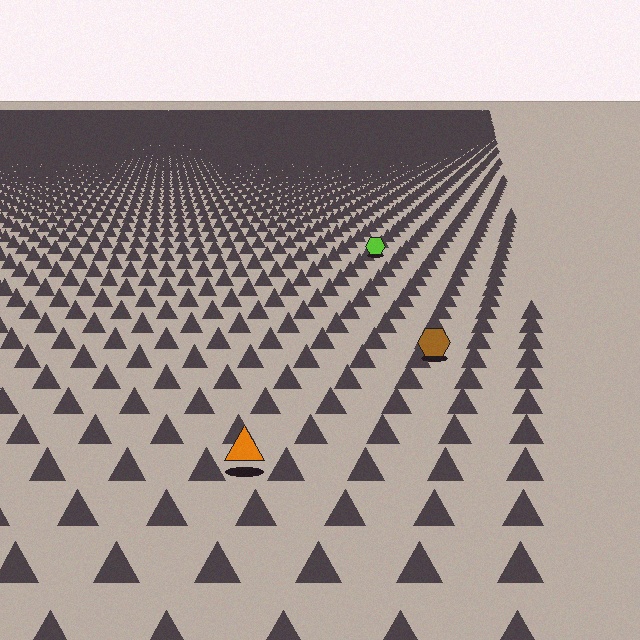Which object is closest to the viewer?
The orange triangle is closest. The texture marks near it are larger and more spread out.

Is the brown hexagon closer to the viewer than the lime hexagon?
Yes. The brown hexagon is closer — you can tell from the texture gradient: the ground texture is coarser near it.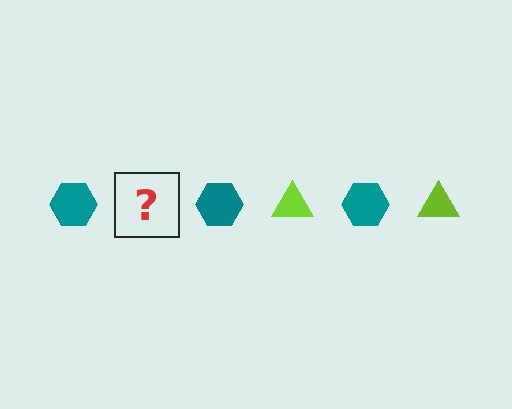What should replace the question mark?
The question mark should be replaced with a lime triangle.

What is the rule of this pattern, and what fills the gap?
The rule is that the pattern alternates between teal hexagon and lime triangle. The gap should be filled with a lime triangle.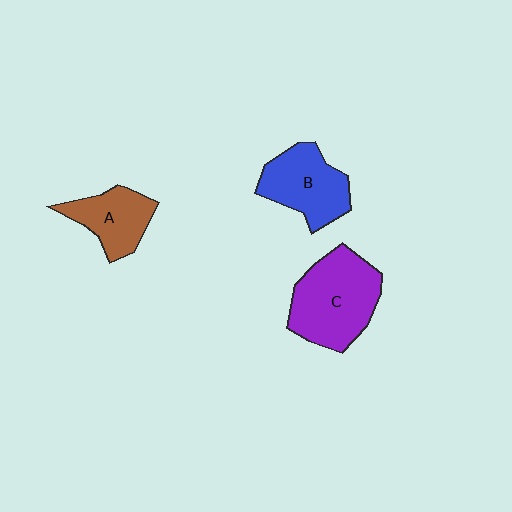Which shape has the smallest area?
Shape A (brown).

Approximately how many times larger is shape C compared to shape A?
Approximately 1.7 times.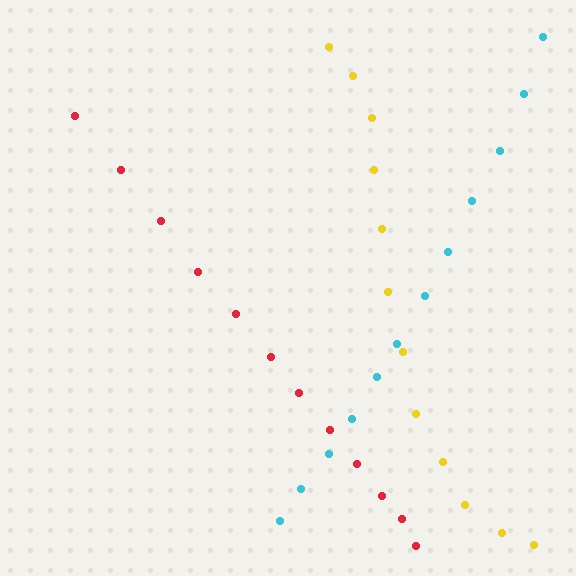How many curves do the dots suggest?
There are 3 distinct paths.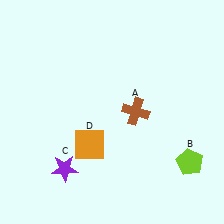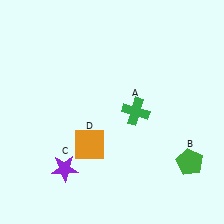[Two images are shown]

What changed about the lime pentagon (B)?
In Image 1, B is lime. In Image 2, it changed to green.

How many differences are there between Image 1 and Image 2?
There are 2 differences between the two images.